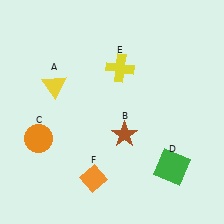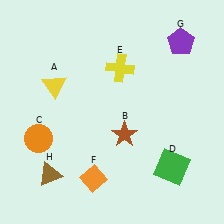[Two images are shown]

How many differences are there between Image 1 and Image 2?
There are 2 differences between the two images.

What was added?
A purple pentagon (G), a brown triangle (H) were added in Image 2.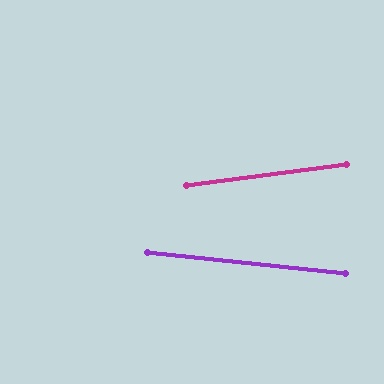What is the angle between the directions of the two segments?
Approximately 14 degrees.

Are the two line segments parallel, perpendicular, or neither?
Neither parallel nor perpendicular — they differ by about 14°.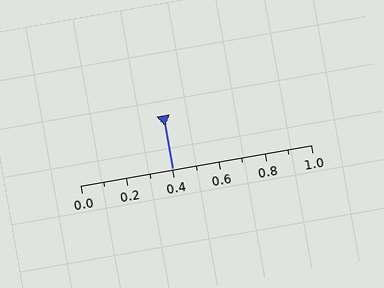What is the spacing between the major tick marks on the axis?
The major ticks are spaced 0.2 apart.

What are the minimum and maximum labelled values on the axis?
The axis runs from 0.0 to 1.0.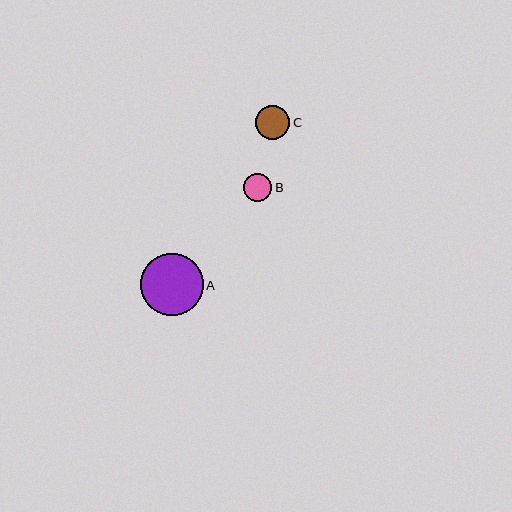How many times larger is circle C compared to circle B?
Circle C is approximately 1.2 times the size of circle B.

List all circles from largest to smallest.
From largest to smallest: A, C, B.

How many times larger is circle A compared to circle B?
Circle A is approximately 2.2 times the size of circle B.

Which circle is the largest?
Circle A is the largest with a size of approximately 62 pixels.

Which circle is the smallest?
Circle B is the smallest with a size of approximately 28 pixels.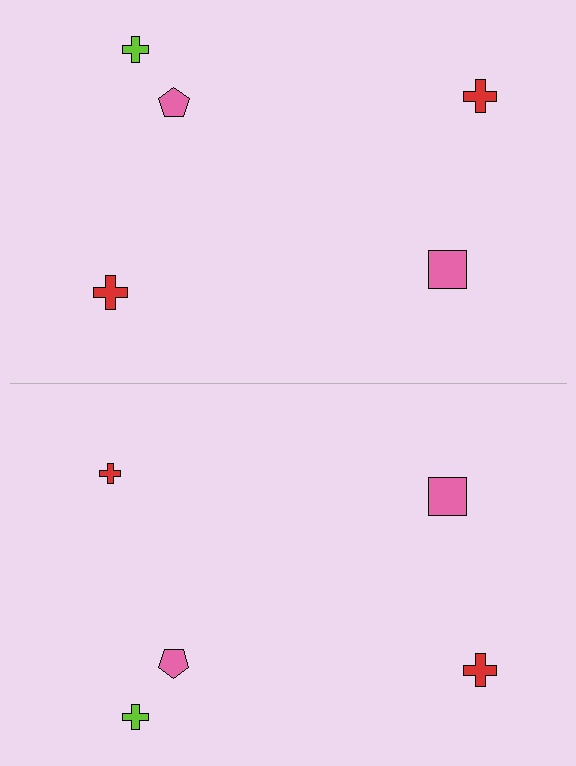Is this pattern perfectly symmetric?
No, the pattern is not perfectly symmetric. The red cross on the bottom side has a different size than its mirror counterpart.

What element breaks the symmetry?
The red cross on the bottom side has a different size than its mirror counterpart.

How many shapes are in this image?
There are 10 shapes in this image.